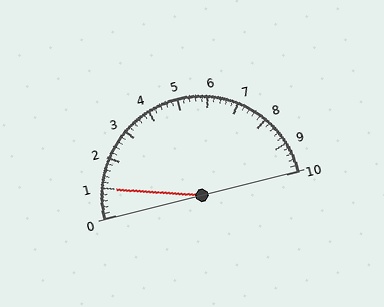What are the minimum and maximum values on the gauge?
The gauge ranges from 0 to 10.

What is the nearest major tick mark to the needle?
The nearest major tick mark is 1.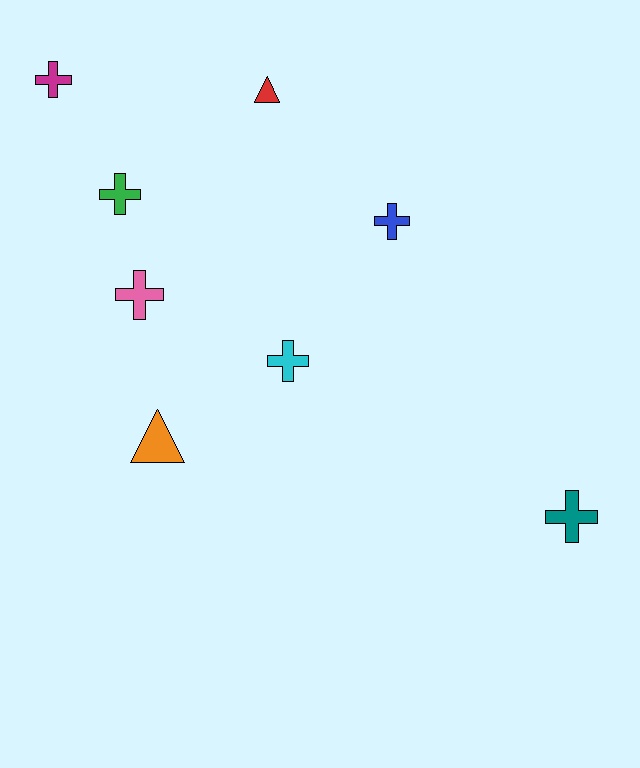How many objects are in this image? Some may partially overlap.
There are 8 objects.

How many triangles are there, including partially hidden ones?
There are 2 triangles.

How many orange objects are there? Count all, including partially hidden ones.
There is 1 orange object.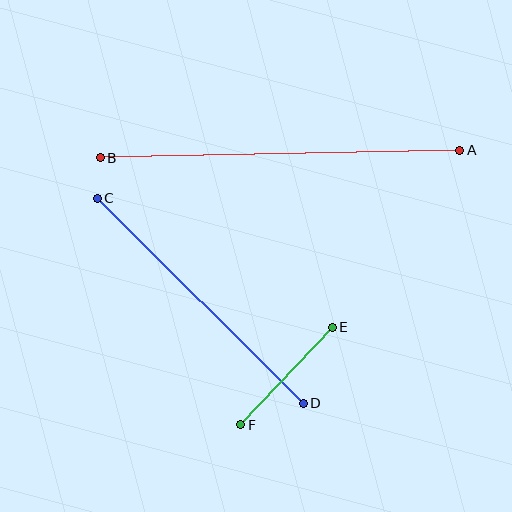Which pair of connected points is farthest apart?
Points A and B are farthest apart.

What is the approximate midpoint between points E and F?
The midpoint is at approximately (286, 376) pixels.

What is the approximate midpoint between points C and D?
The midpoint is at approximately (200, 301) pixels.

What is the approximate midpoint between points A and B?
The midpoint is at approximately (280, 154) pixels.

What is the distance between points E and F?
The distance is approximately 134 pixels.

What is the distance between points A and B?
The distance is approximately 360 pixels.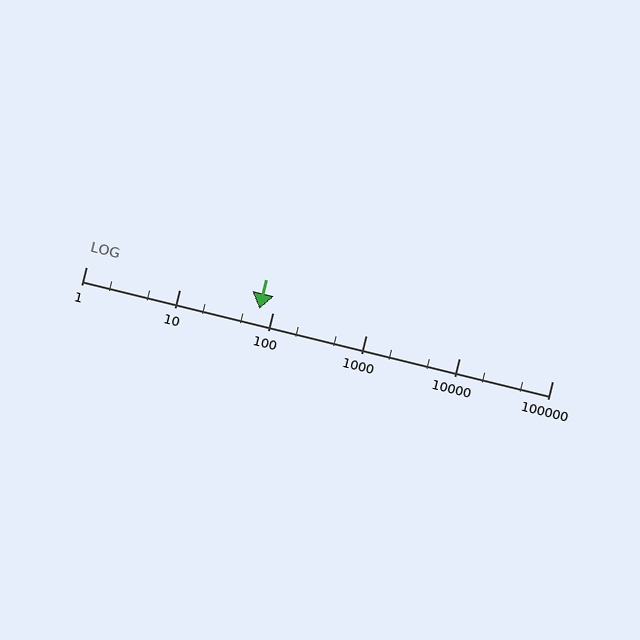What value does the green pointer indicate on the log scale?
The pointer indicates approximately 72.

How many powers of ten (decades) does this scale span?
The scale spans 5 decades, from 1 to 100000.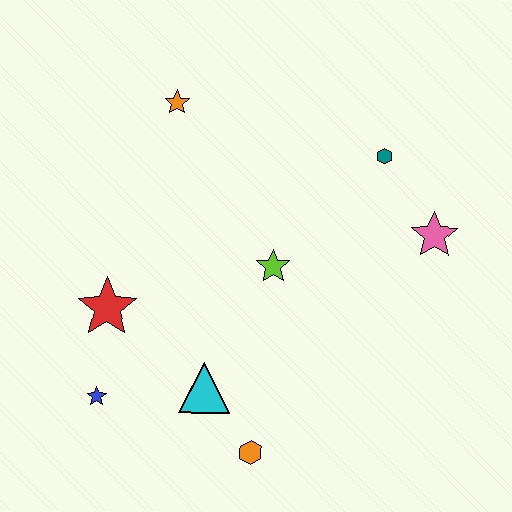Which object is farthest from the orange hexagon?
The orange star is farthest from the orange hexagon.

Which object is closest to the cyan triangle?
The orange hexagon is closest to the cyan triangle.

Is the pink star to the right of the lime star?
Yes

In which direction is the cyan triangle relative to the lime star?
The cyan triangle is below the lime star.